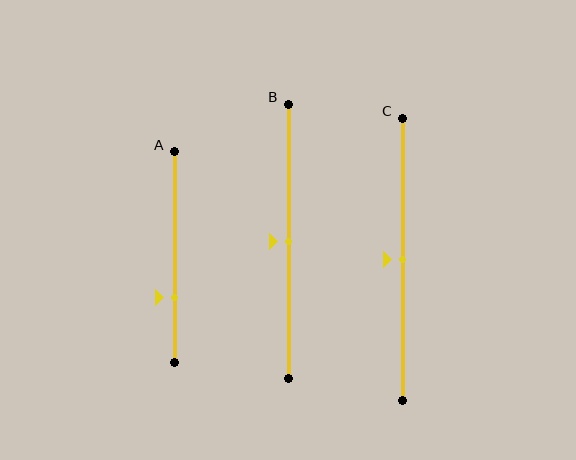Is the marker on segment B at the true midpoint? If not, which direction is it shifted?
Yes, the marker on segment B is at the true midpoint.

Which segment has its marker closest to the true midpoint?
Segment B has its marker closest to the true midpoint.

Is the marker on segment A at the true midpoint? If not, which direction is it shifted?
No, the marker on segment A is shifted downward by about 19% of the segment length.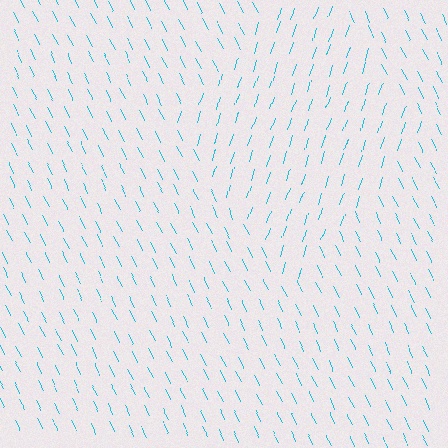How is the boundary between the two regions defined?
The boundary is defined purely by a change in line orientation (approximately 45 degrees difference). All lines are the same color and thickness.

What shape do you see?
I see a diamond.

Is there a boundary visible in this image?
Yes, there is a texture boundary formed by a change in line orientation.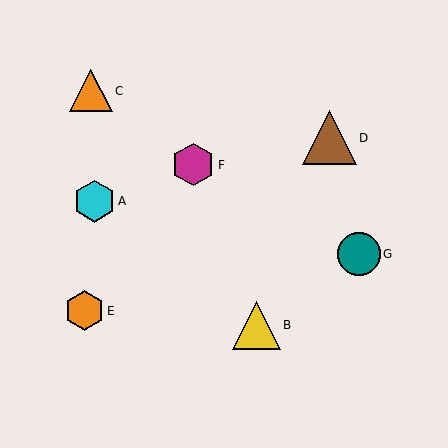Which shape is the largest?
The brown triangle (labeled D) is the largest.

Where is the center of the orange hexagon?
The center of the orange hexagon is at (84, 311).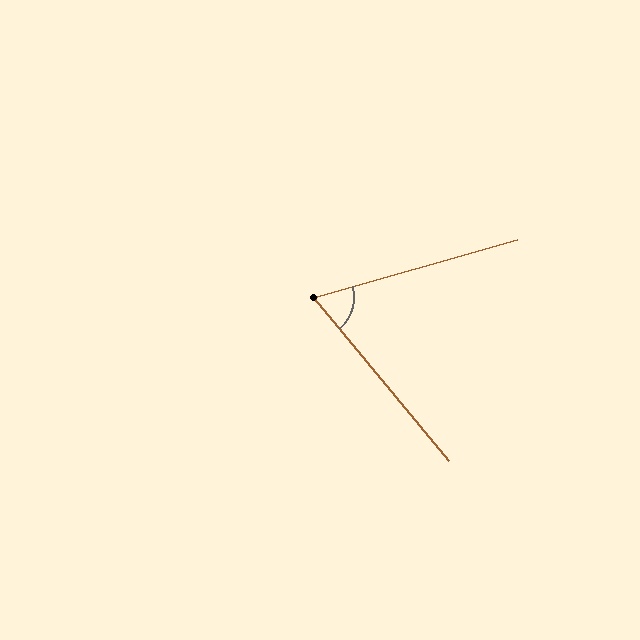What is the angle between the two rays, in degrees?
Approximately 66 degrees.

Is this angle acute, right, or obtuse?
It is acute.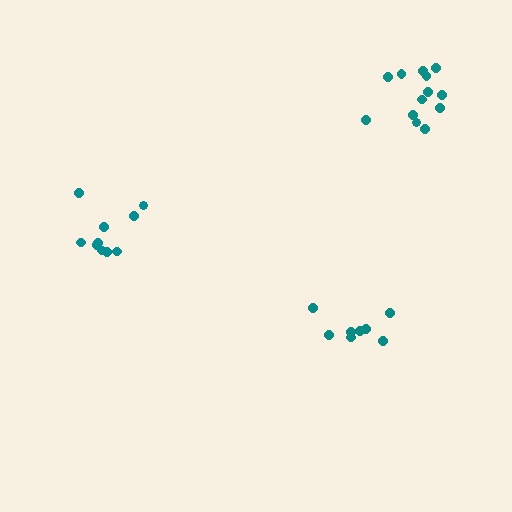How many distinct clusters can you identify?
There are 3 distinct clusters.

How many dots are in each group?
Group 1: 8 dots, Group 2: 10 dots, Group 3: 13 dots (31 total).